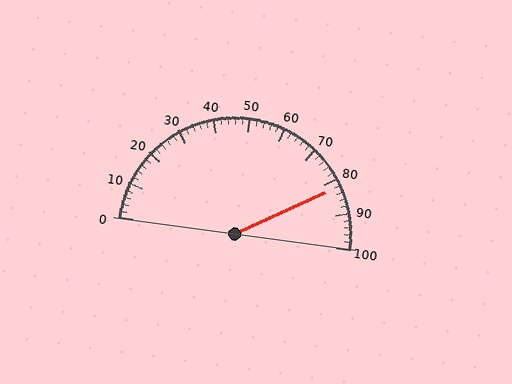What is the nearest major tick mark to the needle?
The nearest major tick mark is 80.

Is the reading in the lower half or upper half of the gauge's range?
The reading is in the upper half of the range (0 to 100).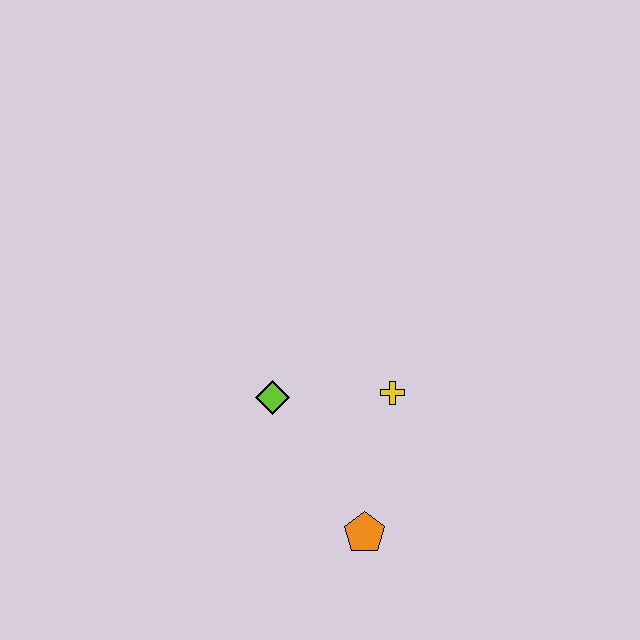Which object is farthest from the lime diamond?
The orange pentagon is farthest from the lime diamond.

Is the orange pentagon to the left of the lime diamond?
No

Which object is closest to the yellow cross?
The lime diamond is closest to the yellow cross.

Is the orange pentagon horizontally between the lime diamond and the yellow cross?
Yes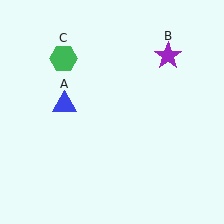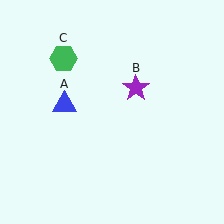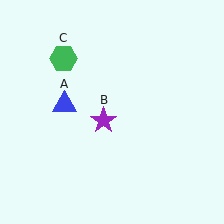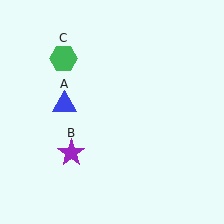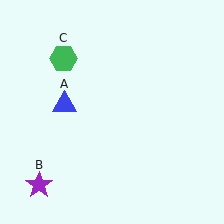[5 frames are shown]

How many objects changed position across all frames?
1 object changed position: purple star (object B).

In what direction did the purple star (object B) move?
The purple star (object B) moved down and to the left.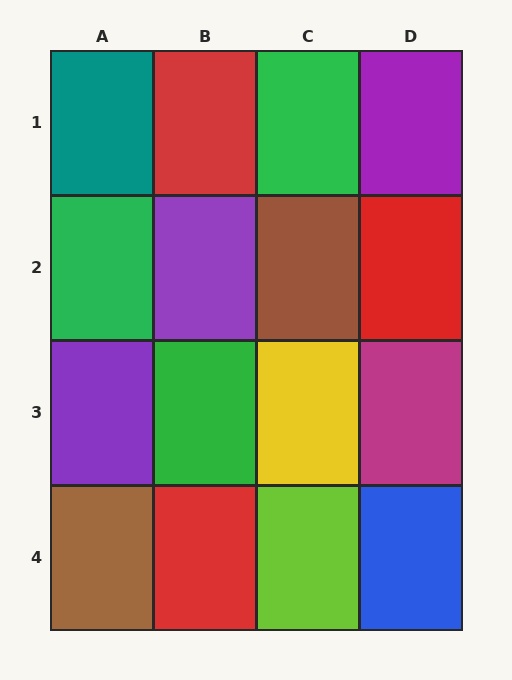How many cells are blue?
1 cell is blue.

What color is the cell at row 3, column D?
Magenta.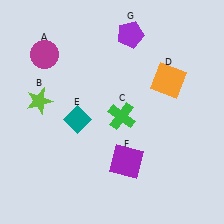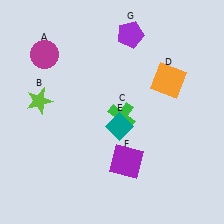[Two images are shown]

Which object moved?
The teal diamond (E) moved right.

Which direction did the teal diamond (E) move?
The teal diamond (E) moved right.